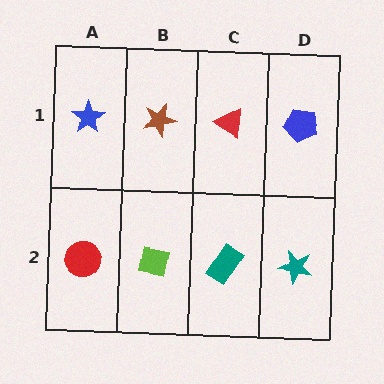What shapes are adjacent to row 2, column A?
A blue star (row 1, column A), a lime square (row 2, column B).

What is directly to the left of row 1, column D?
A red triangle.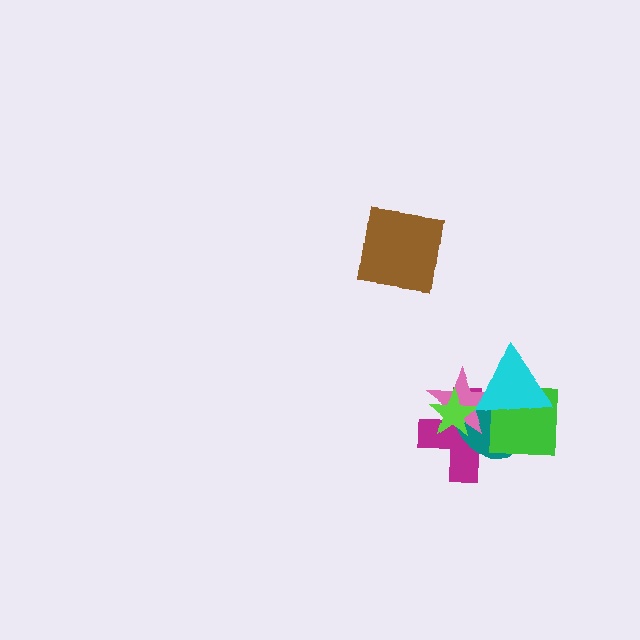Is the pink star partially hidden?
Yes, it is partially covered by another shape.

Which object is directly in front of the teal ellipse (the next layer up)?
The pink star is directly in front of the teal ellipse.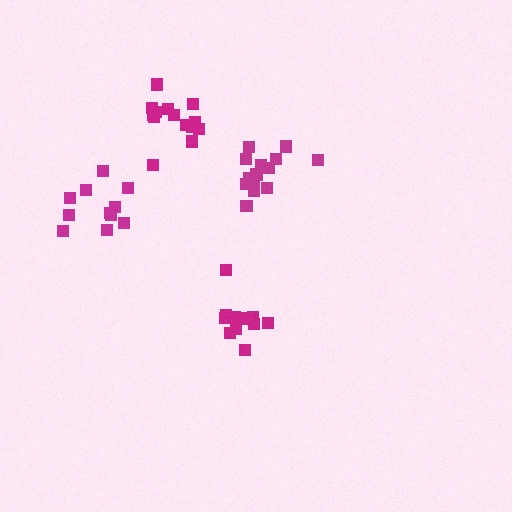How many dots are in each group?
Group 1: 14 dots, Group 2: 16 dots, Group 3: 11 dots, Group 4: 12 dots (53 total).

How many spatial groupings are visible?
There are 4 spatial groupings.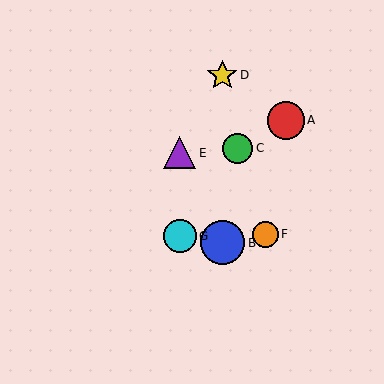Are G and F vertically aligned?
No, G is at x≈180 and F is at x≈266.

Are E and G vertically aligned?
Yes, both are at x≈180.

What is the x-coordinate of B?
Object B is at x≈223.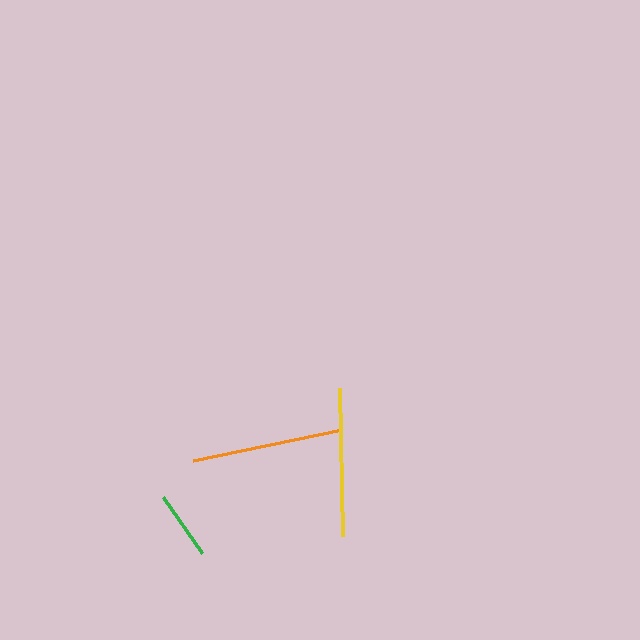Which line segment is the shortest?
The green line is the shortest at approximately 69 pixels.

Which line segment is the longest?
The orange line is the longest at approximately 151 pixels.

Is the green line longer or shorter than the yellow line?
The yellow line is longer than the green line.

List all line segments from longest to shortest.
From longest to shortest: orange, yellow, green.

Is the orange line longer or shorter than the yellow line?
The orange line is longer than the yellow line.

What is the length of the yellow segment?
The yellow segment is approximately 147 pixels long.